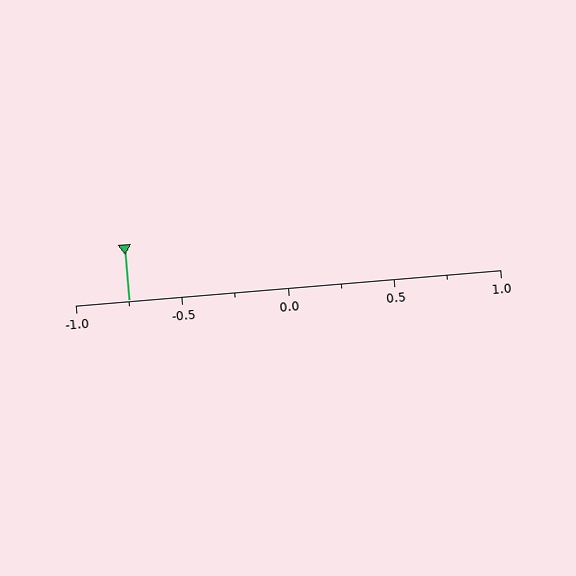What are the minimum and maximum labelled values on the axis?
The axis runs from -1.0 to 1.0.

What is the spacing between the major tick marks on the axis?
The major ticks are spaced 0.5 apart.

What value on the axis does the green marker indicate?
The marker indicates approximately -0.75.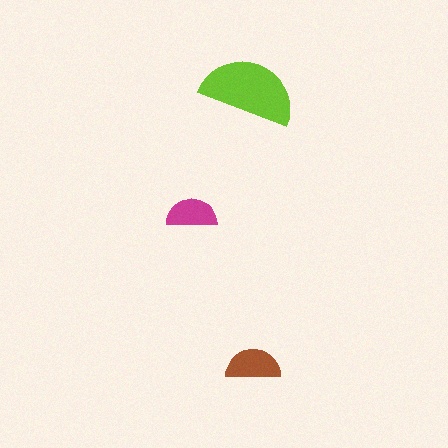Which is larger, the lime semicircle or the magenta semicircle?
The lime one.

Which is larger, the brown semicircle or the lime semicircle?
The lime one.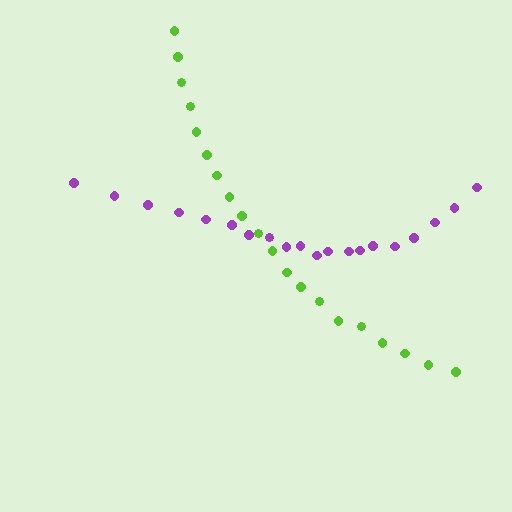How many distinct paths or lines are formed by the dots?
There are 2 distinct paths.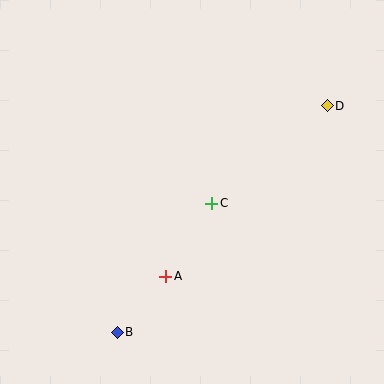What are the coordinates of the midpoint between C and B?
The midpoint between C and B is at (164, 268).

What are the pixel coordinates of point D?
Point D is at (327, 106).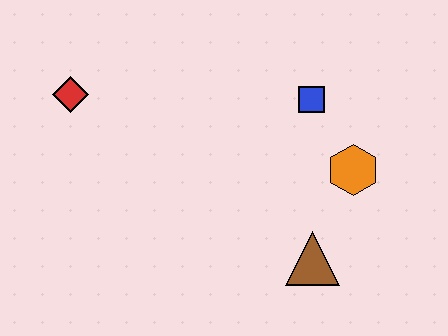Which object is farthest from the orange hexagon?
The red diamond is farthest from the orange hexagon.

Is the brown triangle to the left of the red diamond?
No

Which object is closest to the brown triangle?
The orange hexagon is closest to the brown triangle.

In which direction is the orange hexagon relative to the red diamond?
The orange hexagon is to the right of the red diamond.